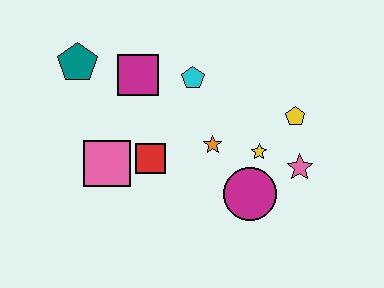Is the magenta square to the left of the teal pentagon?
No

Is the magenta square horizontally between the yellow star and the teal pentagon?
Yes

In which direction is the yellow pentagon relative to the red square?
The yellow pentagon is to the right of the red square.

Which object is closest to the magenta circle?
The yellow star is closest to the magenta circle.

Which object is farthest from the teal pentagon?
The pink star is farthest from the teal pentagon.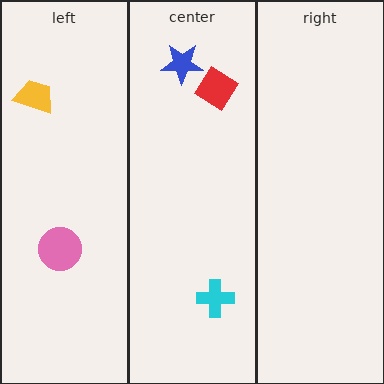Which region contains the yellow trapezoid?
The left region.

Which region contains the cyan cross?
The center region.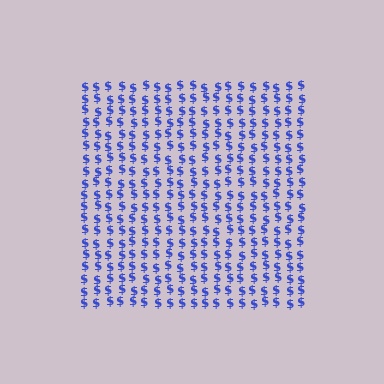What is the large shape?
The large shape is a square.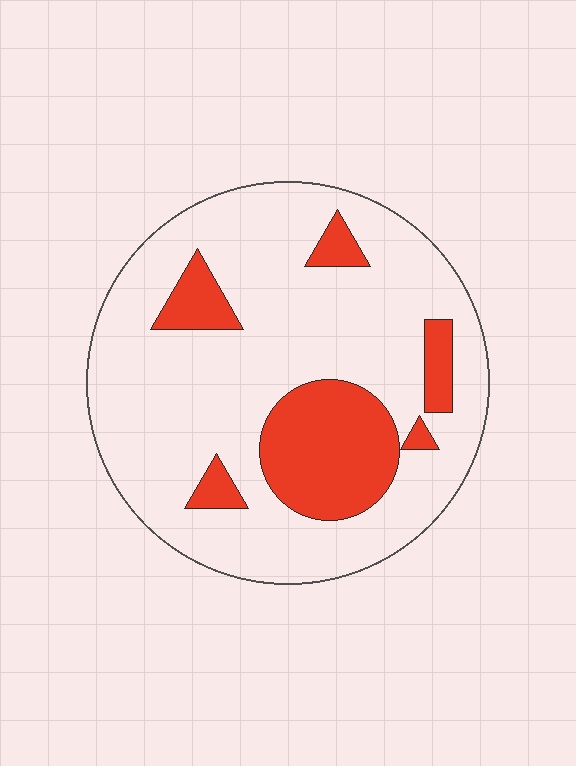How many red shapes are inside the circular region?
6.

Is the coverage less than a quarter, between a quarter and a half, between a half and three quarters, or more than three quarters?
Less than a quarter.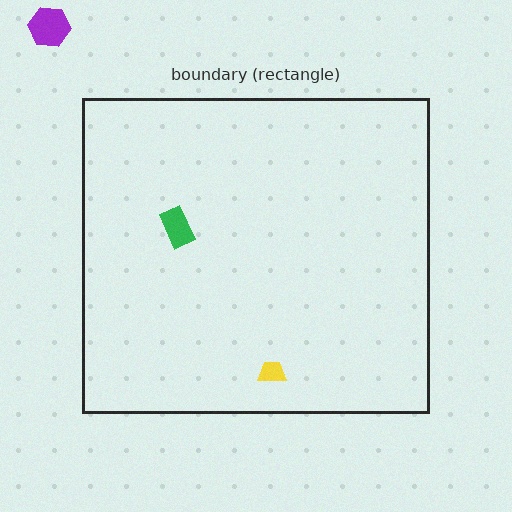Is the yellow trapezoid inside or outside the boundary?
Inside.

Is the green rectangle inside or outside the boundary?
Inside.